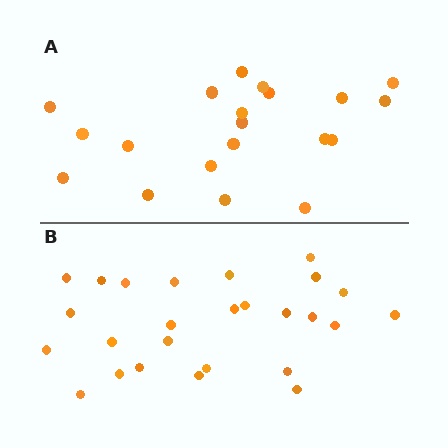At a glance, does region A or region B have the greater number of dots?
Region B (the bottom region) has more dots.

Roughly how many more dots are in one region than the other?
Region B has about 6 more dots than region A.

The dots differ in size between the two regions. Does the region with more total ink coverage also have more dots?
No. Region A has more total ink coverage because its dots are larger, but region B actually contains more individual dots. Total area can be misleading — the number of items is what matters here.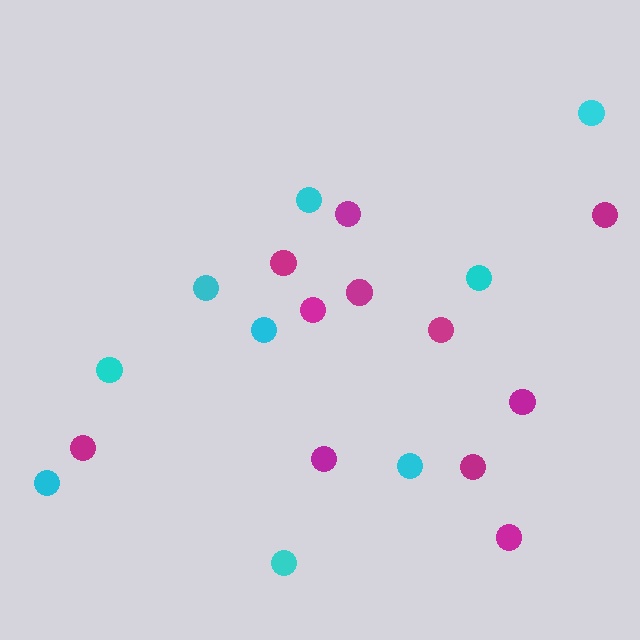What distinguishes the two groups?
There are 2 groups: one group of magenta circles (11) and one group of cyan circles (9).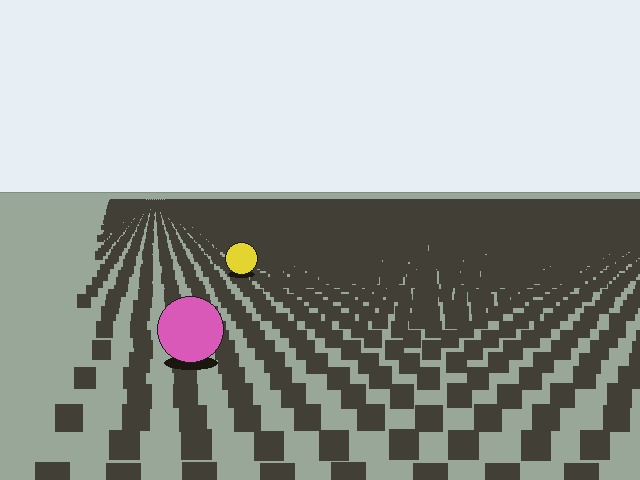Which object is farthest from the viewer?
The yellow circle is farthest from the viewer. It appears smaller and the ground texture around it is denser.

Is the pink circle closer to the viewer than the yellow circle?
Yes. The pink circle is closer — you can tell from the texture gradient: the ground texture is coarser near it.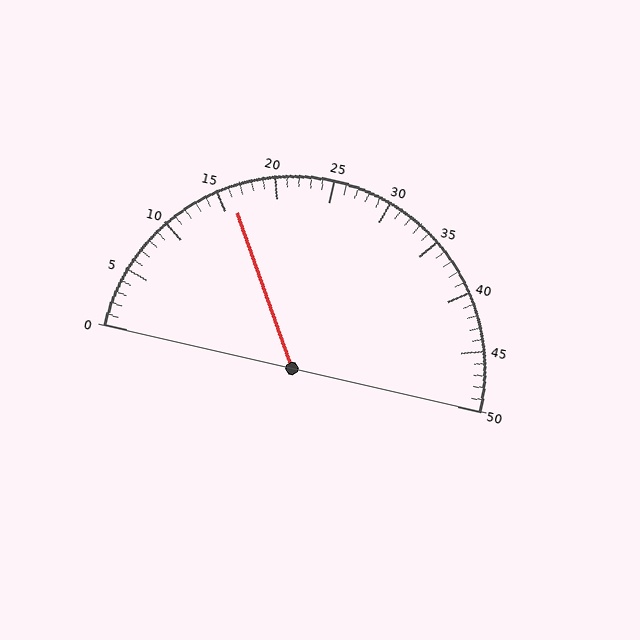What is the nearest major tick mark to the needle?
The nearest major tick mark is 15.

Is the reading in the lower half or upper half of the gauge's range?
The reading is in the lower half of the range (0 to 50).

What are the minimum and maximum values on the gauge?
The gauge ranges from 0 to 50.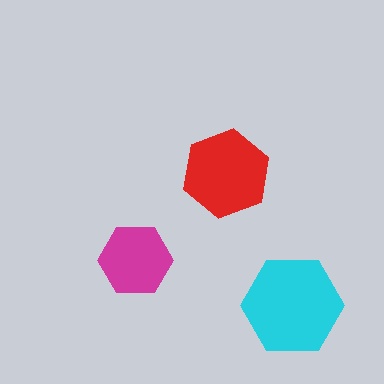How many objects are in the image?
There are 3 objects in the image.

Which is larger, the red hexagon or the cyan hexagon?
The cyan one.